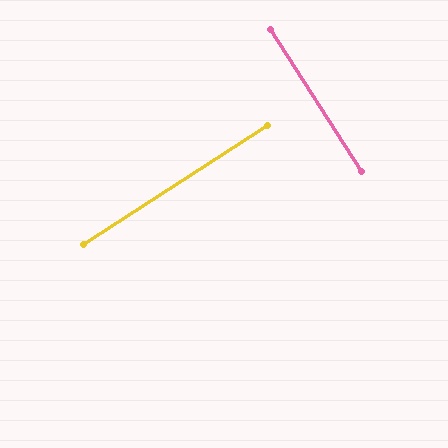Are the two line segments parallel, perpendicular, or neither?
Perpendicular — they meet at approximately 90°.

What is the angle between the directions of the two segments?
Approximately 90 degrees.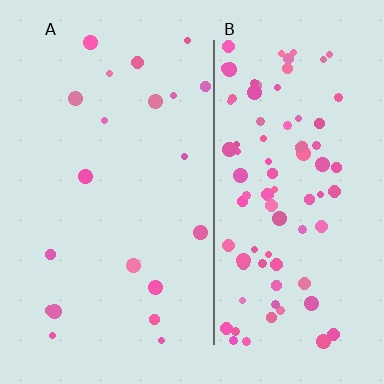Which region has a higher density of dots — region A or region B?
B (the right).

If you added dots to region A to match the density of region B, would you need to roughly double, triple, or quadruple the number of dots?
Approximately quadruple.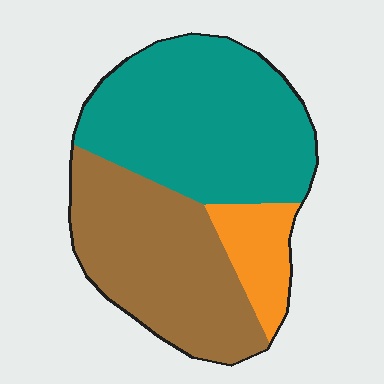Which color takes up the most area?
Teal, at roughly 50%.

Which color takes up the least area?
Orange, at roughly 10%.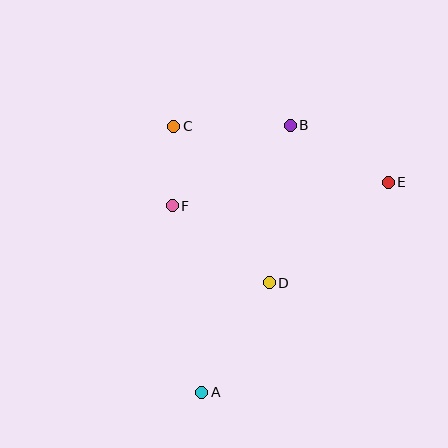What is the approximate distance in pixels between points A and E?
The distance between A and E is approximately 281 pixels.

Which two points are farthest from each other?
Points A and B are farthest from each other.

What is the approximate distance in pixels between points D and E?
The distance between D and E is approximately 156 pixels.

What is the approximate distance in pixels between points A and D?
The distance between A and D is approximately 129 pixels.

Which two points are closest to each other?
Points C and F are closest to each other.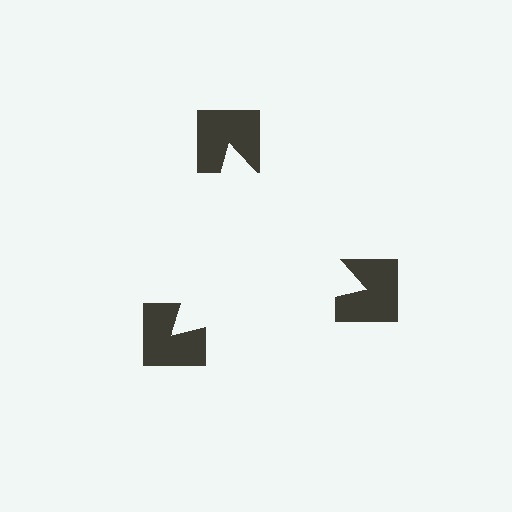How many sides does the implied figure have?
3 sides.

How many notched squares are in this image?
There are 3 — one at each vertex of the illusory triangle.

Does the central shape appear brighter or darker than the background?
It typically appears slightly brighter than the background, even though no actual brightness change is drawn.